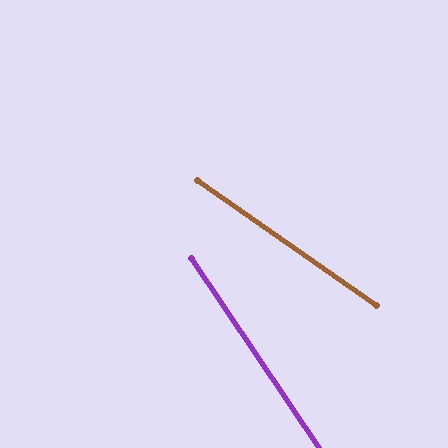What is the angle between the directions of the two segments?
Approximately 21 degrees.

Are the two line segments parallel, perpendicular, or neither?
Neither parallel nor perpendicular — they differ by about 21°.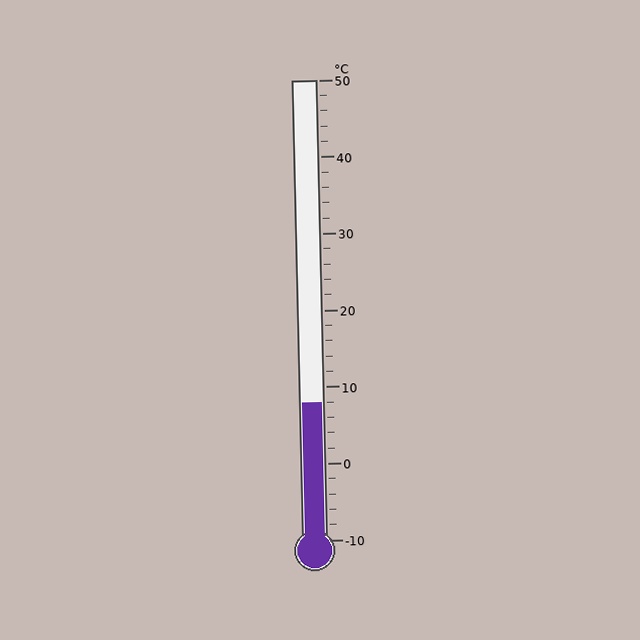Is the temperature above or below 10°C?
The temperature is below 10°C.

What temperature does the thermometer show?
The thermometer shows approximately 8°C.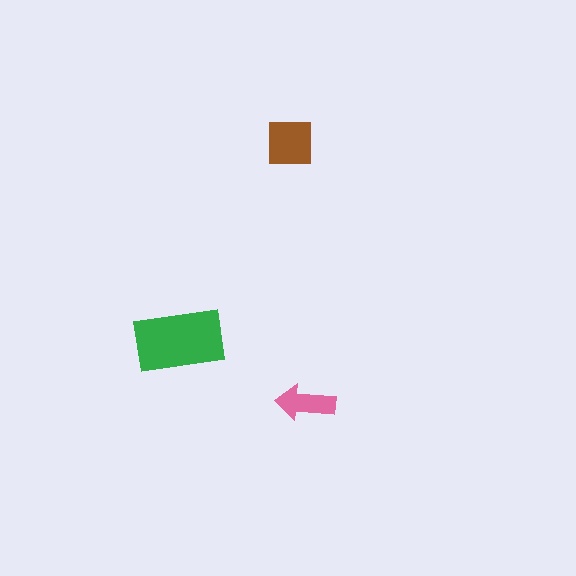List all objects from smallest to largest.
The pink arrow, the brown square, the green rectangle.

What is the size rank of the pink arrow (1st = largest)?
3rd.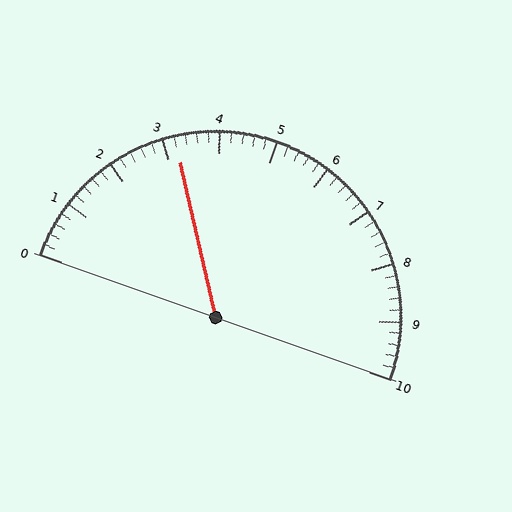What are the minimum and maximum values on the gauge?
The gauge ranges from 0 to 10.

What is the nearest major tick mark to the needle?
The nearest major tick mark is 3.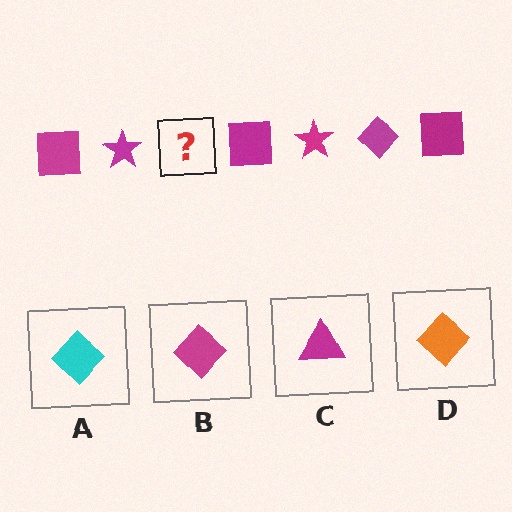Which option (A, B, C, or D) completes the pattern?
B.